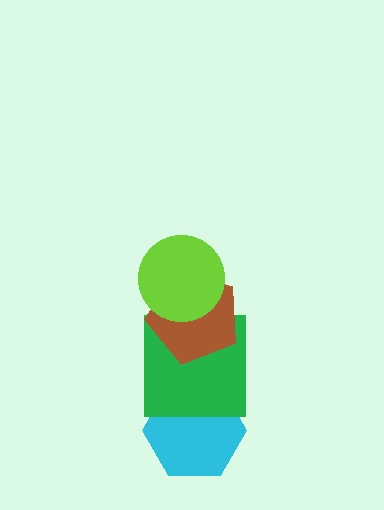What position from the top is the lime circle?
The lime circle is 1st from the top.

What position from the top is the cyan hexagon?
The cyan hexagon is 4th from the top.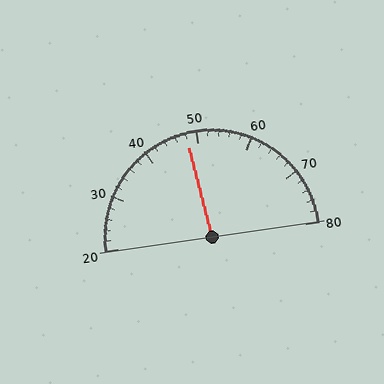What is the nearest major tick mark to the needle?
The nearest major tick mark is 50.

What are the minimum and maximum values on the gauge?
The gauge ranges from 20 to 80.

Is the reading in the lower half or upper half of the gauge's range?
The reading is in the lower half of the range (20 to 80).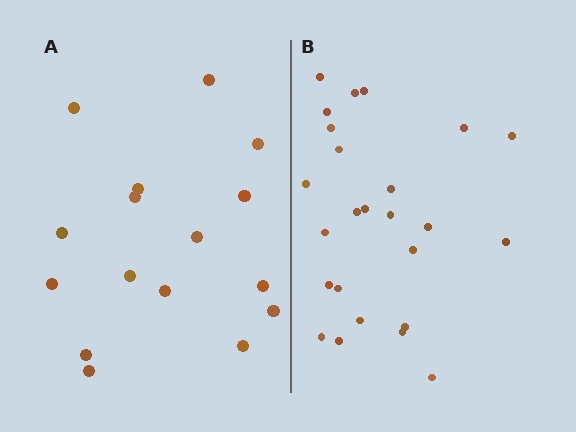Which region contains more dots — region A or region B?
Region B (the right region) has more dots.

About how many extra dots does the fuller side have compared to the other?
Region B has roughly 8 or so more dots than region A.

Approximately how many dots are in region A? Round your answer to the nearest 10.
About 20 dots. (The exact count is 16, which rounds to 20.)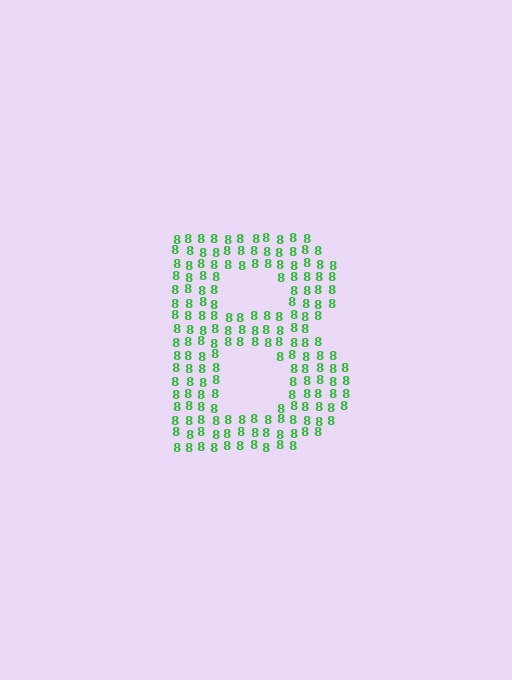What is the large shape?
The large shape is the letter B.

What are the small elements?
The small elements are digit 8's.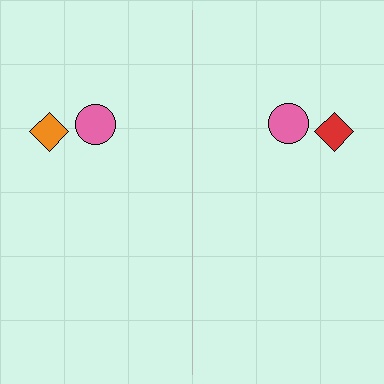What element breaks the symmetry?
The red diamond on the right side breaks the symmetry — its mirror counterpart is orange.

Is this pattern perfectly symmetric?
No, the pattern is not perfectly symmetric. The red diamond on the right side breaks the symmetry — its mirror counterpart is orange.